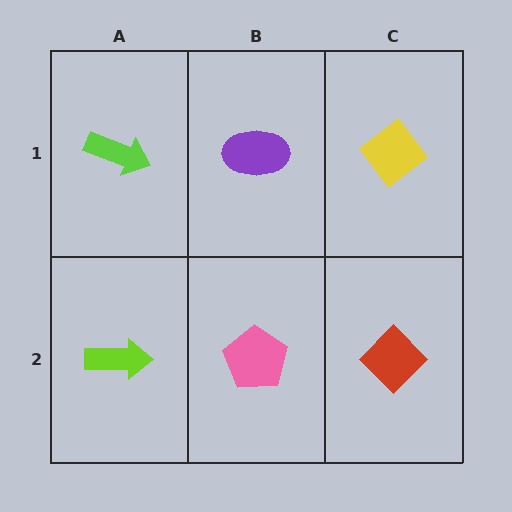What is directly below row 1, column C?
A red diamond.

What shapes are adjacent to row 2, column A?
A lime arrow (row 1, column A), a pink pentagon (row 2, column B).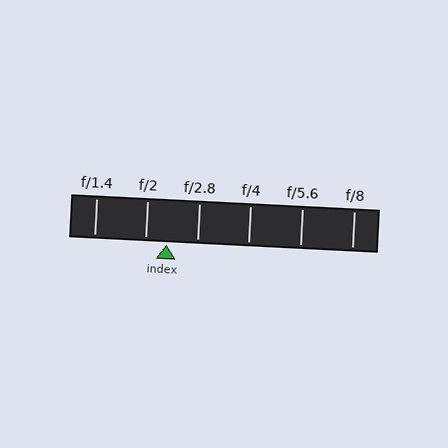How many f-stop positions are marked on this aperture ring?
There are 6 f-stop positions marked.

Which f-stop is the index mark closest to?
The index mark is closest to f/2.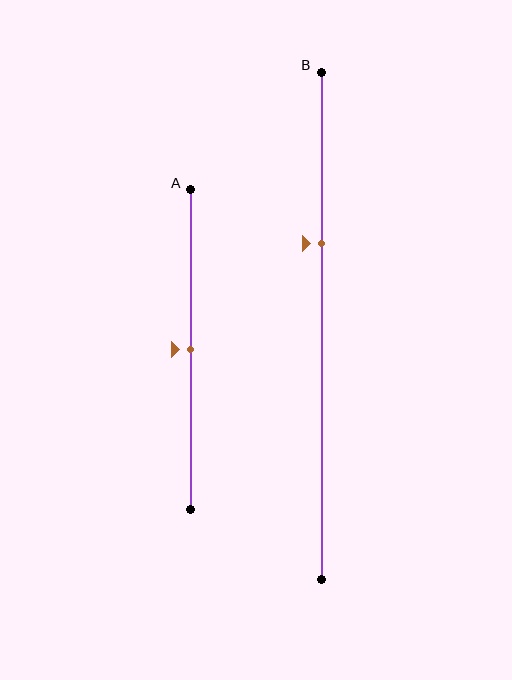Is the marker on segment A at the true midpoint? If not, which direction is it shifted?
Yes, the marker on segment A is at the true midpoint.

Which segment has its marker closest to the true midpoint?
Segment A has its marker closest to the true midpoint.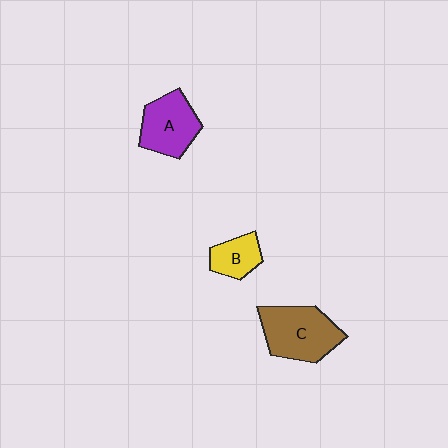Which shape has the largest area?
Shape C (brown).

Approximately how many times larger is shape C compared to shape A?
Approximately 1.2 times.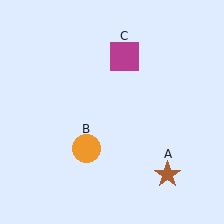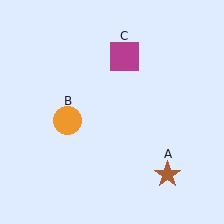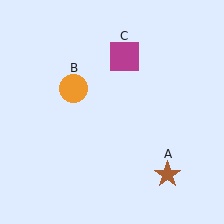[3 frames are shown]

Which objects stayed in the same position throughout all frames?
Brown star (object A) and magenta square (object C) remained stationary.